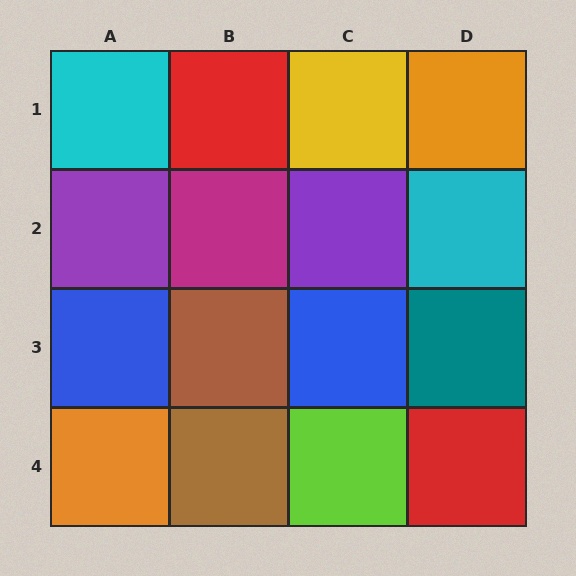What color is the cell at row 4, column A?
Orange.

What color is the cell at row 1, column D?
Orange.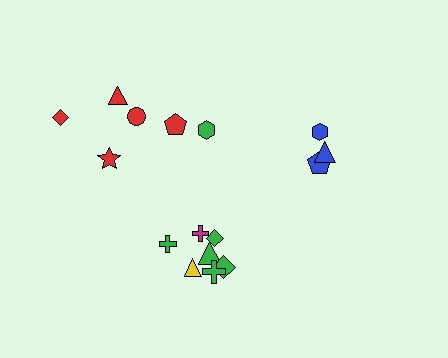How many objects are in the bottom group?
There are 8 objects.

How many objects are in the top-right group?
There are 3 objects.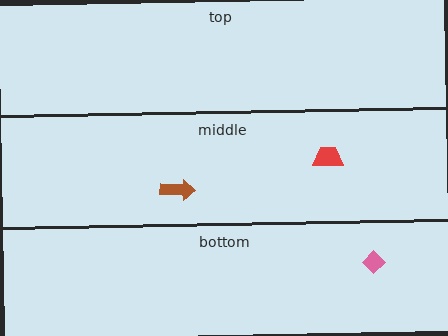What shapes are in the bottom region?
The pink diamond.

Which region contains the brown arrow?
The middle region.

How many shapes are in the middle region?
2.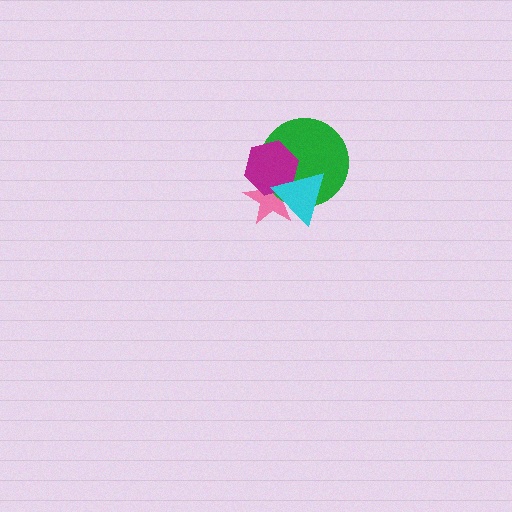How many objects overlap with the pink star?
3 objects overlap with the pink star.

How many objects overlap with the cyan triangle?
3 objects overlap with the cyan triangle.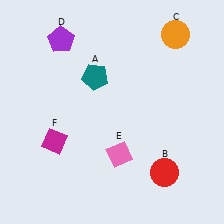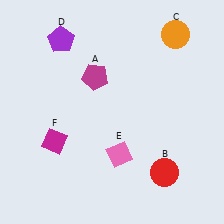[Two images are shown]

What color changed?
The pentagon (A) changed from teal in Image 1 to magenta in Image 2.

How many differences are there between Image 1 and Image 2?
There is 1 difference between the two images.